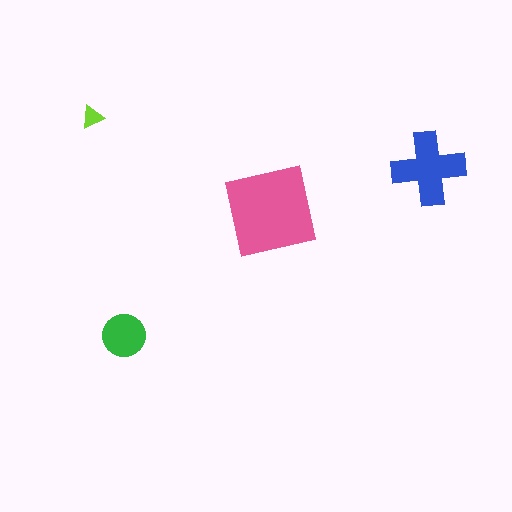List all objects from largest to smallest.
The pink square, the blue cross, the green circle, the lime triangle.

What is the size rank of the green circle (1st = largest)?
3rd.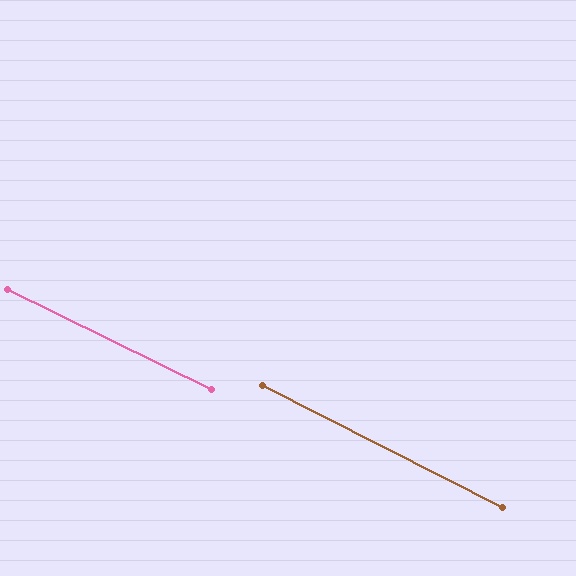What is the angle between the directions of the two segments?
Approximately 1 degree.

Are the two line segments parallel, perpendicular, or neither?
Parallel — their directions differ by only 0.8°.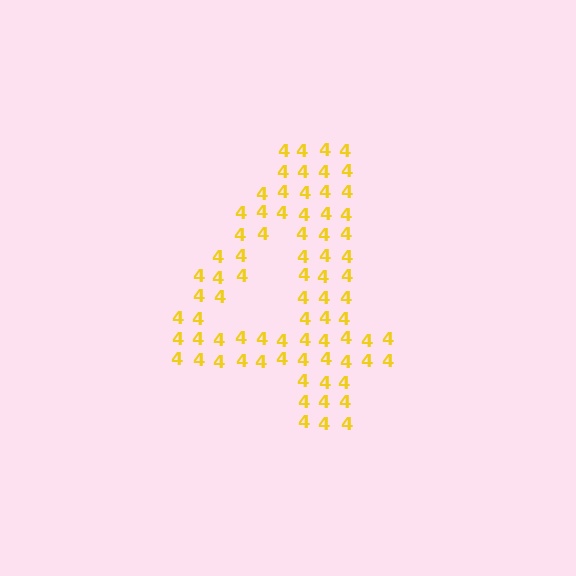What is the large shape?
The large shape is the digit 4.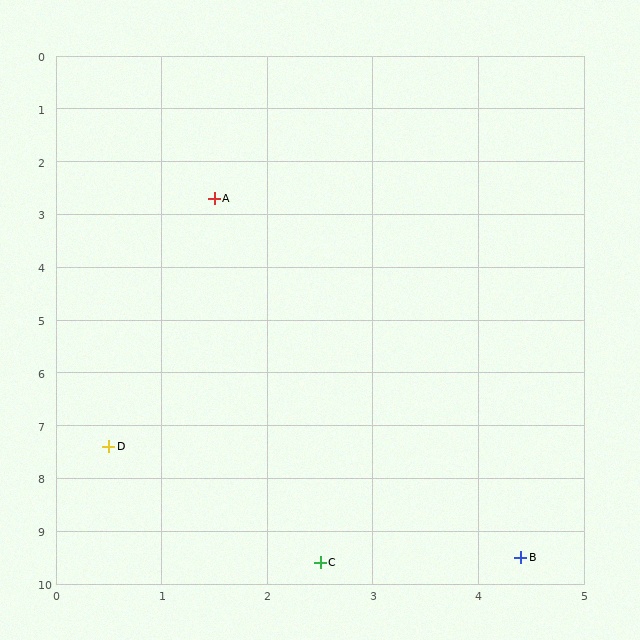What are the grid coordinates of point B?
Point B is at approximately (4.4, 9.5).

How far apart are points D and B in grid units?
Points D and B are about 4.4 grid units apart.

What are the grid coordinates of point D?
Point D is at approximately (0.5, 7.4).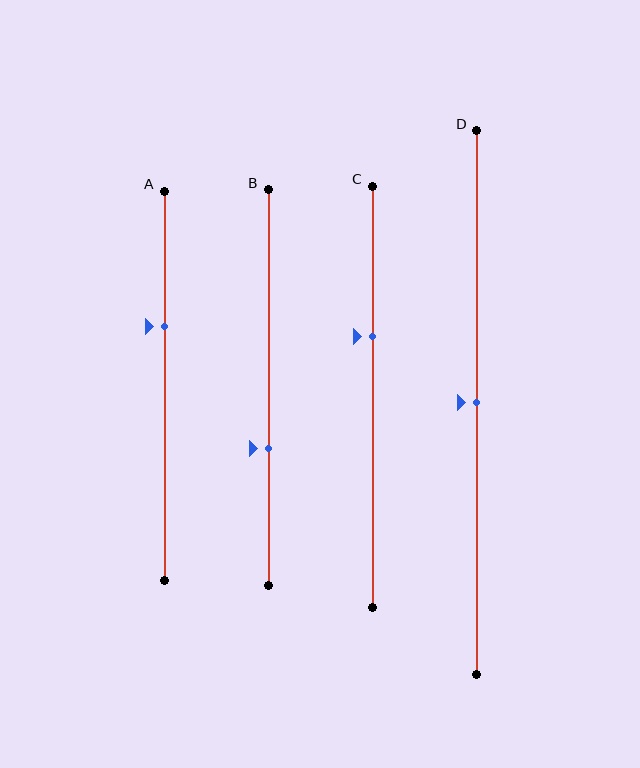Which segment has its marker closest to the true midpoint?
Segment D has its marker closest to the true midpoint.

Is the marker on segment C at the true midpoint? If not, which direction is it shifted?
No, the marker on segment C is shifted upward by about 14% of the segment length.